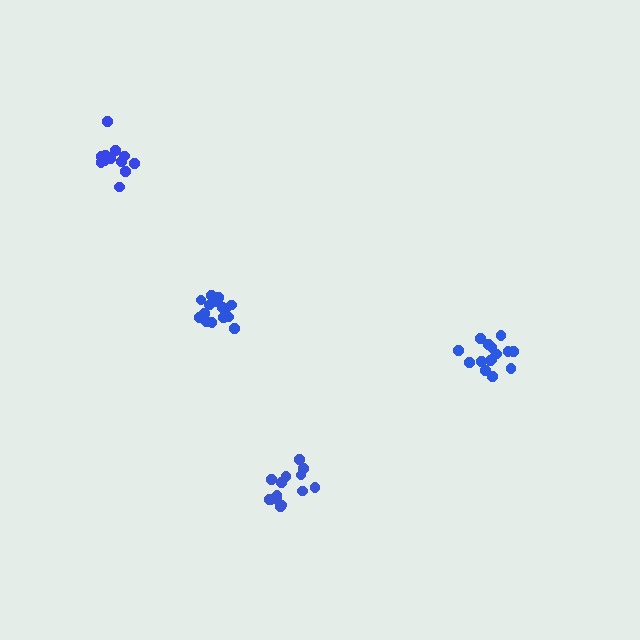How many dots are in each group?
Group 1: 13 dots, Group 2: 16 dots, Group 3: 17 dots, Group 4: 14 dots (60 total).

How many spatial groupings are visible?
There are 4 spatial groupings.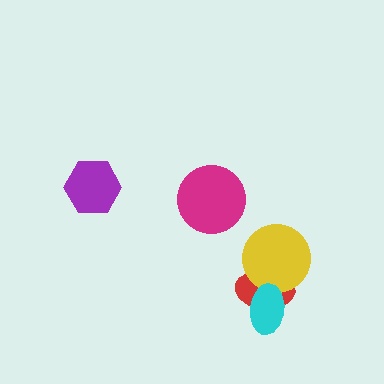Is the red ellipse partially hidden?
Yes, it is partially covered by another shape.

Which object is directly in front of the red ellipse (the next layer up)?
The yellow circle is directly in front of the red ellipse.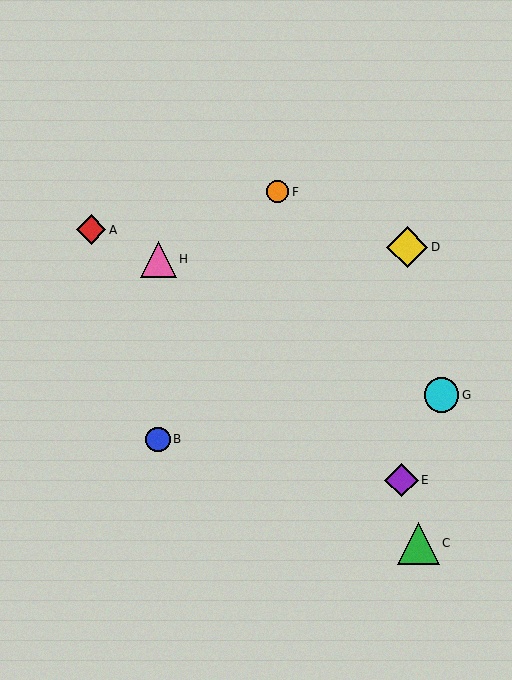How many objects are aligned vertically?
2 objects (B, H) are aligned vertically.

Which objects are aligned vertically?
Objects B, H are aligned vertically.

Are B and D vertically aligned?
No, B is at x≈158 and D is at x≈407.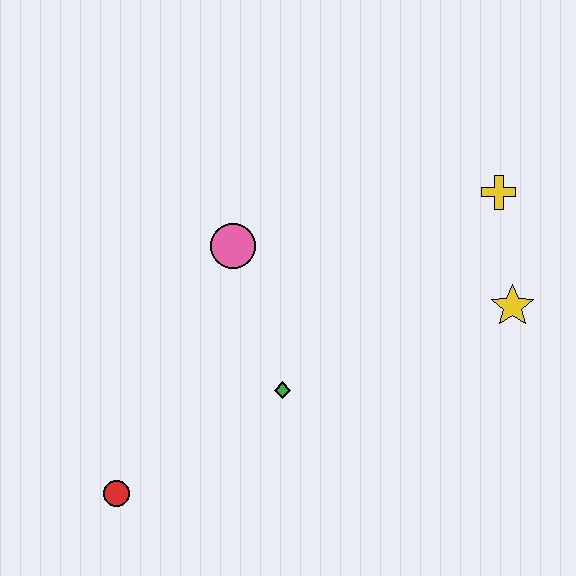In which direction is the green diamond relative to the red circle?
The green diamond is to the right of the red circle.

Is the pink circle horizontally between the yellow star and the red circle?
Yes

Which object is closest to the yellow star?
The yellow cross is closest to the yellow star.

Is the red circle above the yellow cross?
No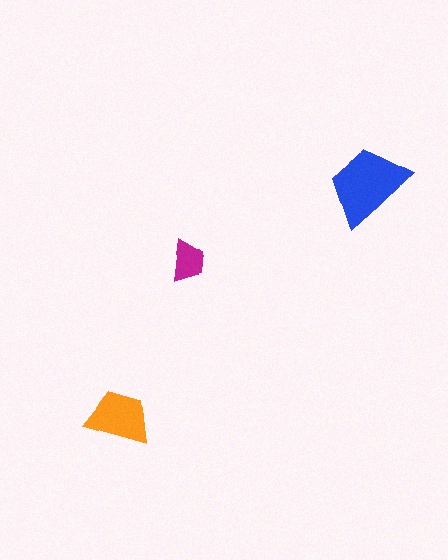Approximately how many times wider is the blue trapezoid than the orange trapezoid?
About 1.5 times wider.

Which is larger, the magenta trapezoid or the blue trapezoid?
The blue one.